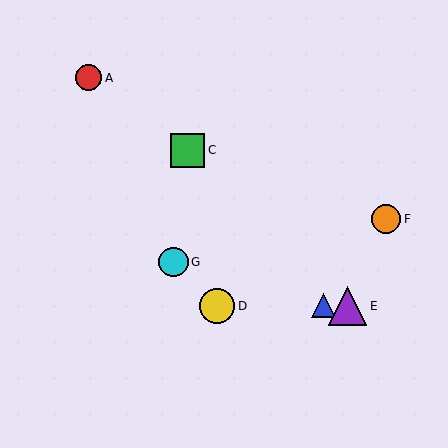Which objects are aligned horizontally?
Objects B, D, E are aligned horizontally.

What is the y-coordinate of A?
Object A is at y≈78.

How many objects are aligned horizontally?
3 objects (B, D, E) are aligned horizontally.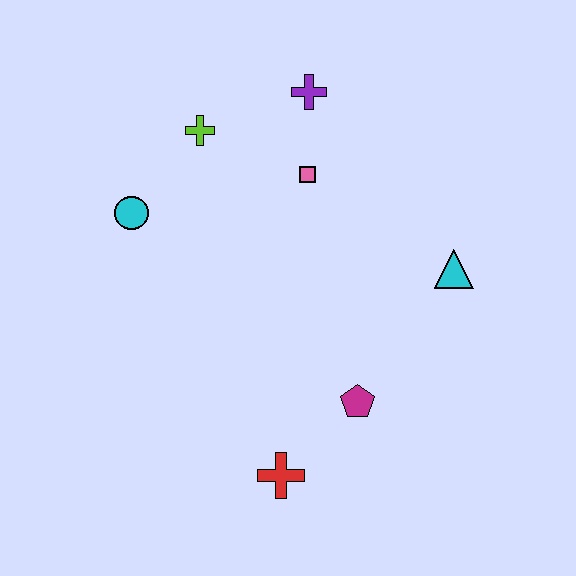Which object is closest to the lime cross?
The cyan circle is closest to the lime cross.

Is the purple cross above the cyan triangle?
Yes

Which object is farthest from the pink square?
The red cross is farthest from the pink square.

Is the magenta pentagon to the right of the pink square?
Yes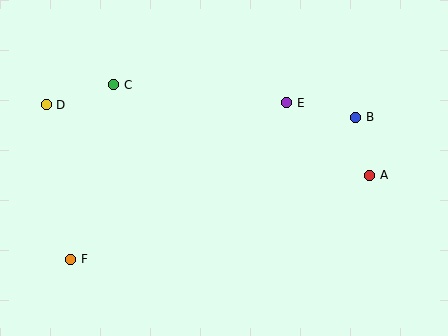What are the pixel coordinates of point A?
Point A is at (370, 175).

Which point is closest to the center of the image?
Point E at (287, 103) is closest to the center.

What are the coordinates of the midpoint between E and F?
The midpoint between E and F is at (179, 181).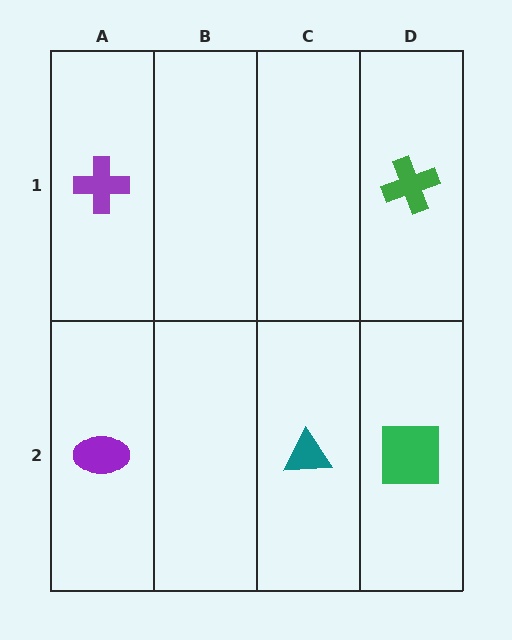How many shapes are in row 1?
2 shapes.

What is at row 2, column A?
A purple ellipse.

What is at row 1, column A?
A purple cross.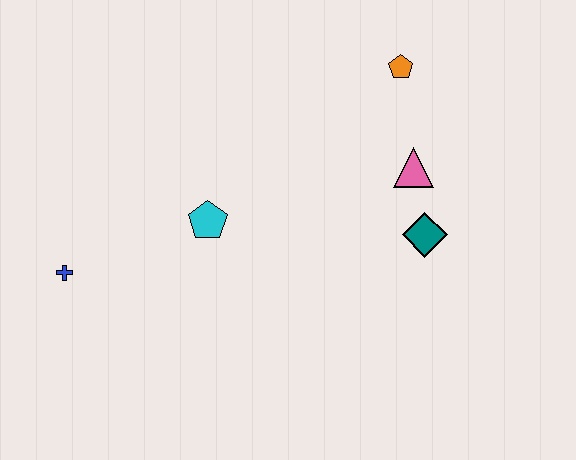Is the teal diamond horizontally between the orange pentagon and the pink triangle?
No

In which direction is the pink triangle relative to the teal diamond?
The pink triangle is above the teal diamond.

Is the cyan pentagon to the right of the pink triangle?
No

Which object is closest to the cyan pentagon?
The blue cross is closest to the cyan pentagon.